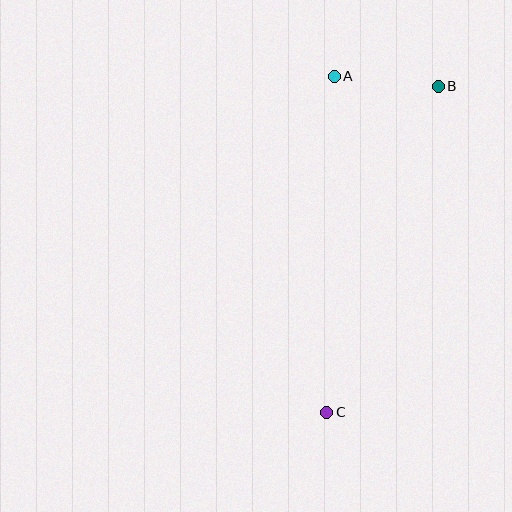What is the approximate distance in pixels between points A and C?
The distance between A and C is approximately 336 pixels.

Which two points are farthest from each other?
Points B and C are farthest from each other.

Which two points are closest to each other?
Points A and B are closest to each other.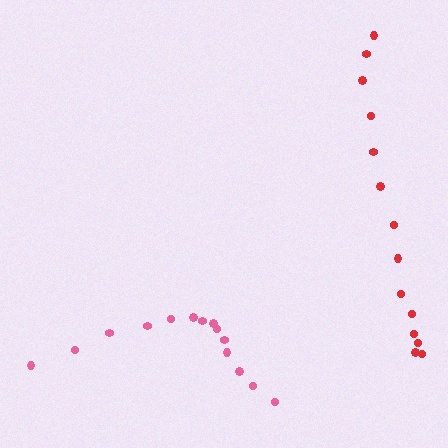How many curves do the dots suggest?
There are 2 distinct paths.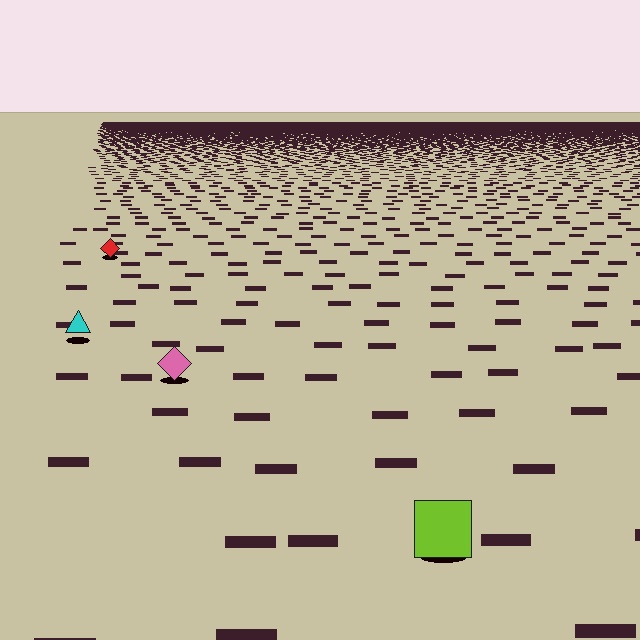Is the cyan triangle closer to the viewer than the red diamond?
Yes. The cyan triangle is closer — you can tell from the texture gradient: the ground texture is coarser near it.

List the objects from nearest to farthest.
From nearest to farthest: the lime square, the pink diamond, the cyan triangle, the red diamond.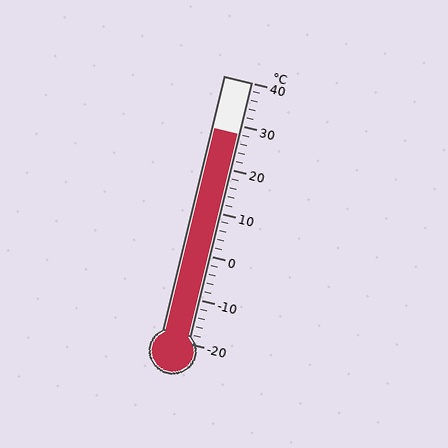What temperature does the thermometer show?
The thermometer shows approximately 28°C.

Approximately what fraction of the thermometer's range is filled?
The thermometer is filled to approximately 80% of its range.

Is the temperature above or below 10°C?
The temperature is above 10°C.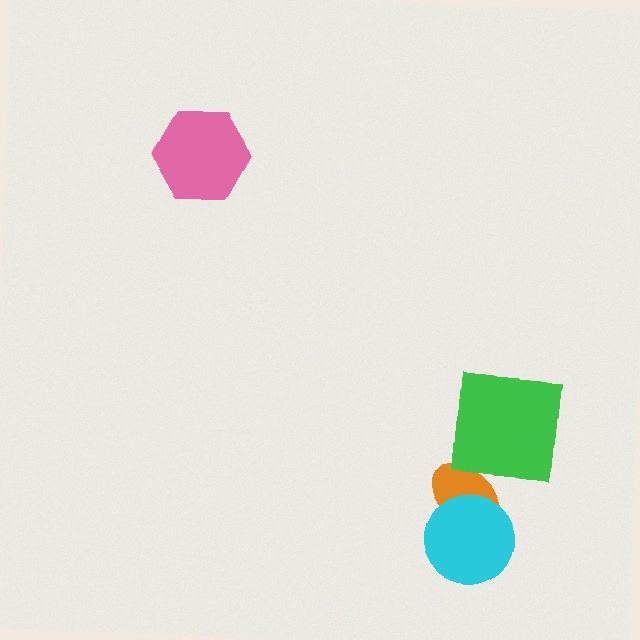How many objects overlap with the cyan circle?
1 object overlaps with the cyan circle.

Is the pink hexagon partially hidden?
No, no other shape covers it.